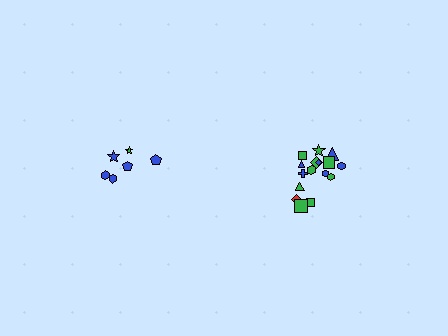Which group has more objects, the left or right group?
The right group.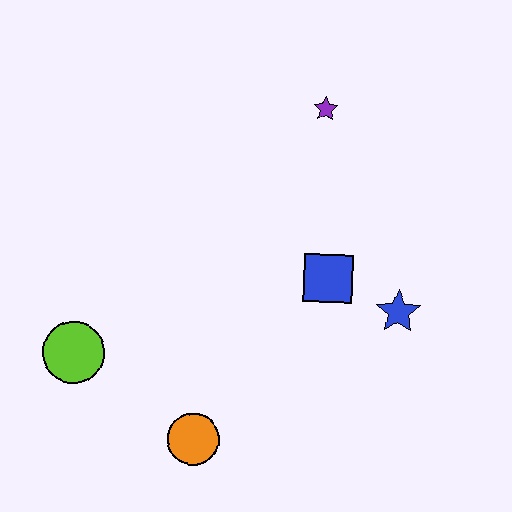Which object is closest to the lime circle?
The orange circle is closest to the lime circle.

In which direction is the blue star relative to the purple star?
The blue star is below the purple star.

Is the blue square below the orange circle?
No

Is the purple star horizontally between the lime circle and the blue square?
Yes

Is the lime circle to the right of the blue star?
No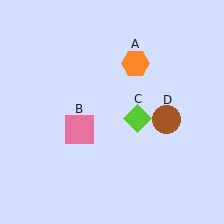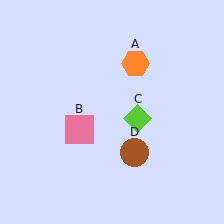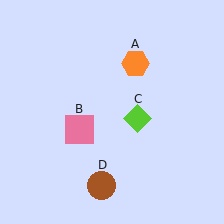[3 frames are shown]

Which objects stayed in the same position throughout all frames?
Orange hexagon (object A) and pink square (object B) and lime diamond (object C) remained stationary.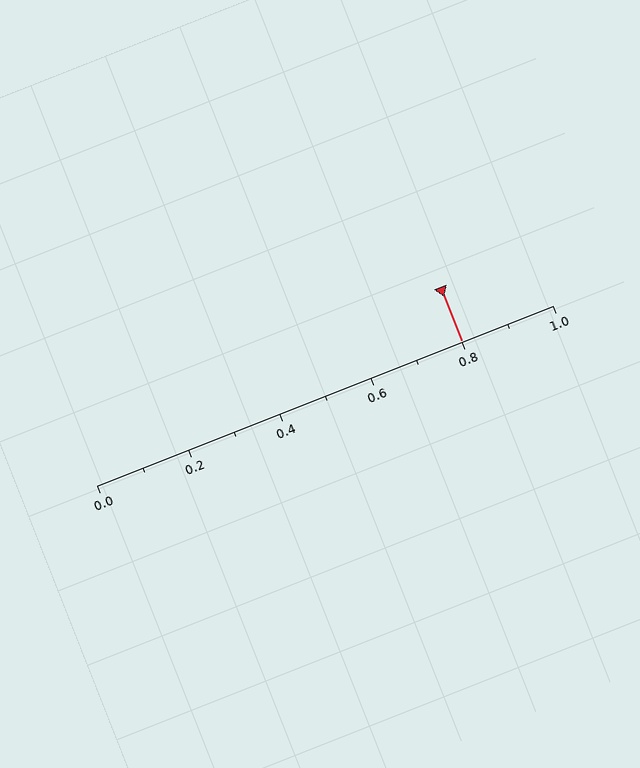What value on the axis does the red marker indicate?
The marker indicates approximately 0.8.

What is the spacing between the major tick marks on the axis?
The major ticks are spaced 0.2 apart.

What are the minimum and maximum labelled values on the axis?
The axis runs from 0.0 to 1.0.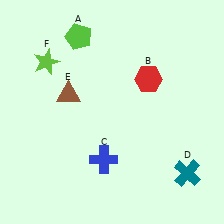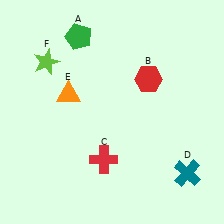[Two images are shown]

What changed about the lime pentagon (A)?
In Image 1, A is lime. In Image 2, it changed to green.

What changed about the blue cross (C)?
In Image 1, C is blue. In Image 2, it changed to red.